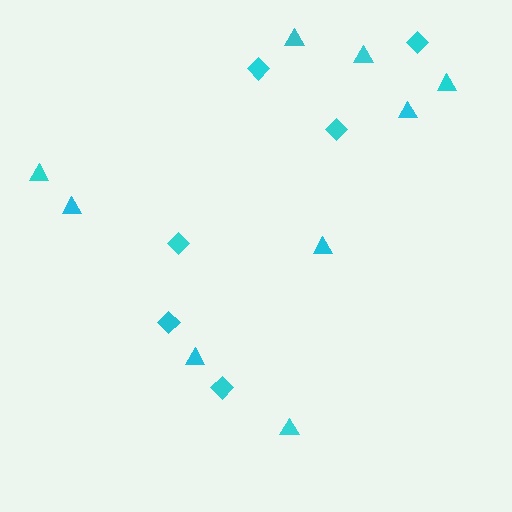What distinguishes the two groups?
There are 2 groups: one group of triangles (9) and one group of diamonds (6).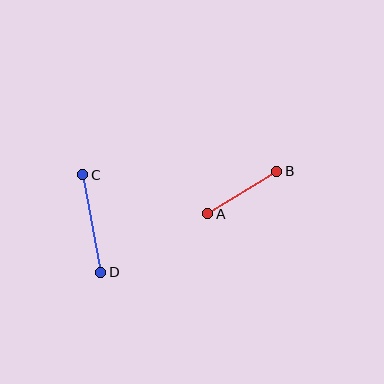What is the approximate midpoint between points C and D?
The midpoint is at approximately (92, 223) pixels.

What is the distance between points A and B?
The distance is approximately 81 pixels.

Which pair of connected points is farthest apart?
Points C and D are farthest apart.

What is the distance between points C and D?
The distance is approximately 99 pixels.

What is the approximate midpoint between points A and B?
The midpoint is at approximately (242, 193) pixels.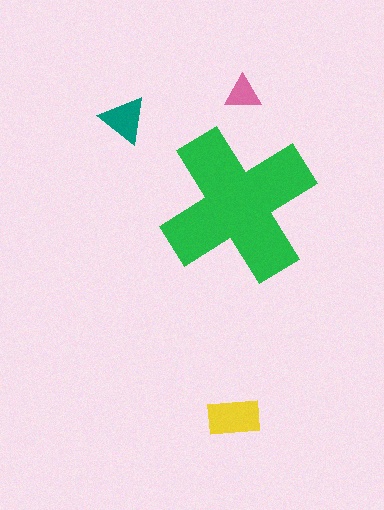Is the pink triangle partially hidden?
No, the pink triangle is fully visible.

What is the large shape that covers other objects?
A green cross.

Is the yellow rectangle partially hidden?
No, the yellow rectangle is fully visible.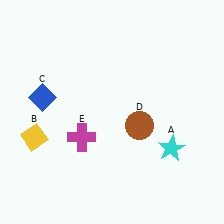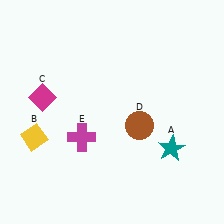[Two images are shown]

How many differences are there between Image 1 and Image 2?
There are 2 differences between the two images.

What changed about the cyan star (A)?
In Image 1, A is cyan. In Image 2, it changed to teal.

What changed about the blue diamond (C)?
In Image 1, C is blue. In Image 2, it changed to magenta.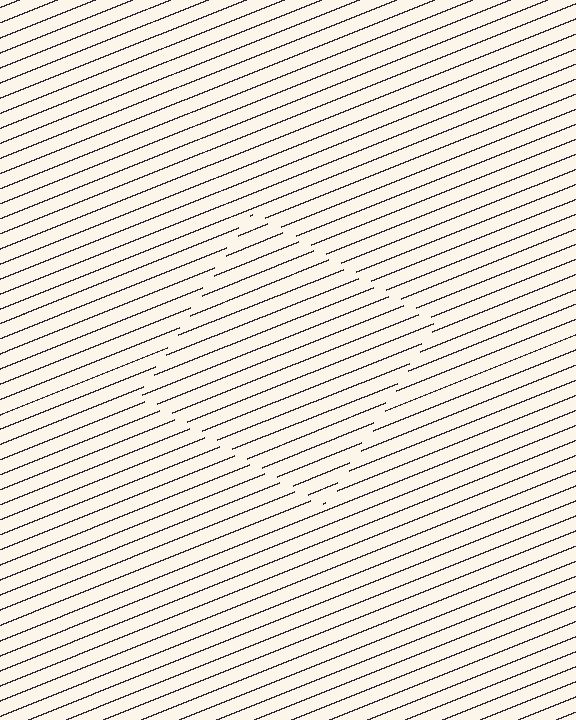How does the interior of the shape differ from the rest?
The interior of the shape contains the same grating, shifted by half a period — the contour is defined by the phase discontinuity where line-ends from the inner and outer gratings abut.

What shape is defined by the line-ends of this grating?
An illusory square. The interior of the shape contains the same grating, shifted by half a period — the contour is defined by the phase discontinuity where line-ends from the inner and outer gratings abut.